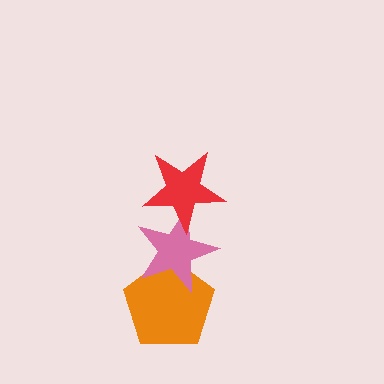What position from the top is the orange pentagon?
The orange pentagon is 3rd from the top.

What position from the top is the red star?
The red star is 1st from the top.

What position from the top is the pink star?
The pink star is 2nd from the top.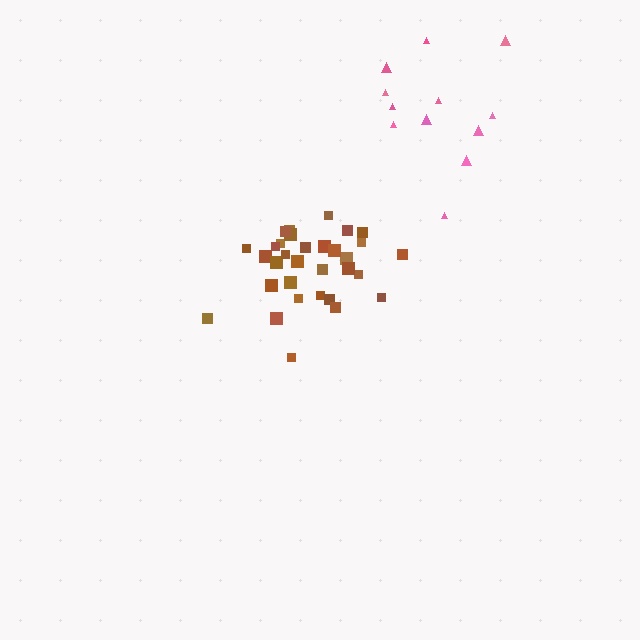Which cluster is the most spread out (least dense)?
Pink.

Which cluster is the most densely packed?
Brown.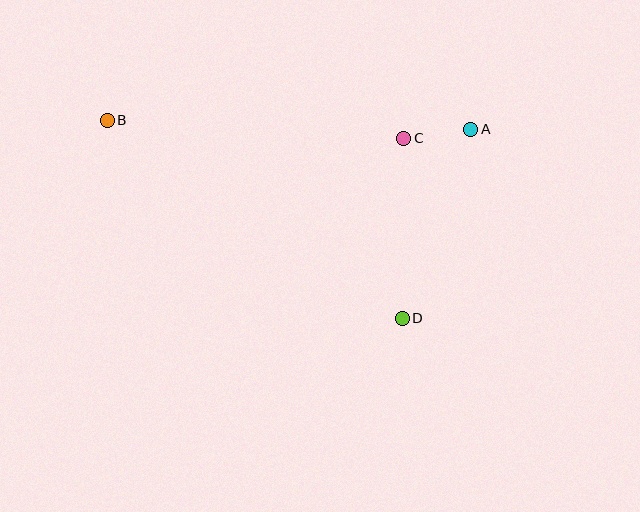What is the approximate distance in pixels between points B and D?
The distance between B and D is approximately 356 pixels.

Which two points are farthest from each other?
Points A and B are farthest from each other.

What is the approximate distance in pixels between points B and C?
The distance between B and C is approximately 297 pixels.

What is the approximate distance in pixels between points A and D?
The distance between A and D is approximately 201 pixels.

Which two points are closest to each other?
Points A and C are closest to each other.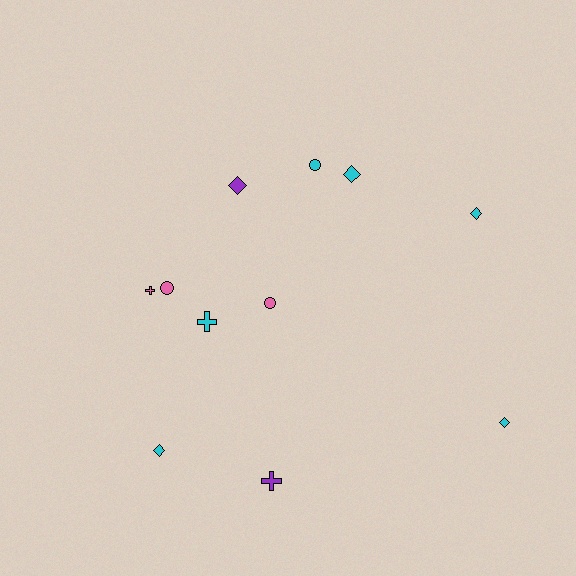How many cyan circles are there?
There is 1 cyan circle.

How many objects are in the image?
There are 11 objects.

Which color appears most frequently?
Cyan, with 6 objects.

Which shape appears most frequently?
Diamond, with 5 objects.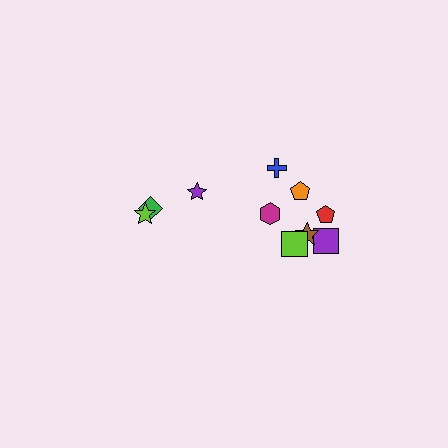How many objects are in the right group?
There are 7 objects.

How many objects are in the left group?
There are 3 objects.